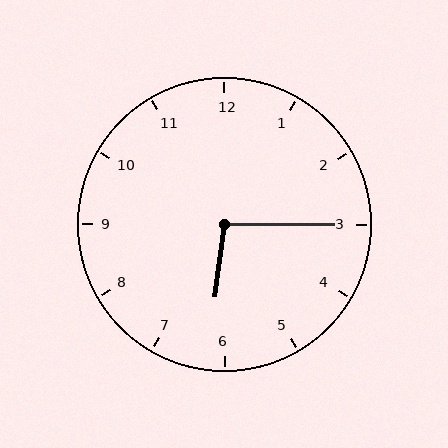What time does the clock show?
6:15.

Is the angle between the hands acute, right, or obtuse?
It is obtuse.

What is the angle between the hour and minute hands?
Approximately 98 degrees.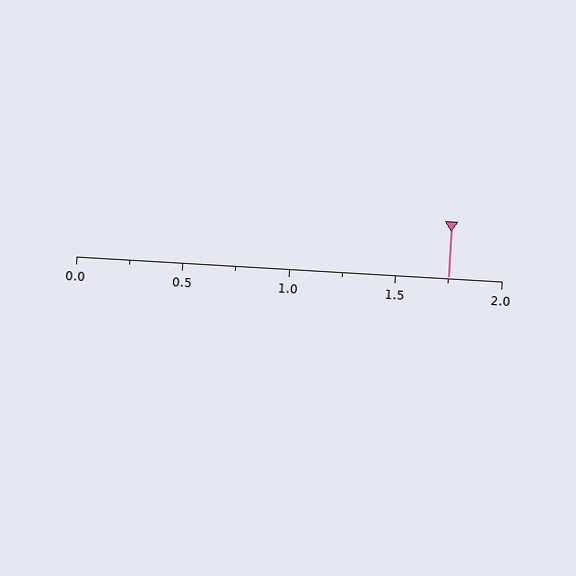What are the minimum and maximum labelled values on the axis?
The axis runs from 0.0 to 2.0.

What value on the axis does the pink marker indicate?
The marker indicates approximately 1.75.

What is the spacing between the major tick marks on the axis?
The major ticks are spaced 0.5 apart.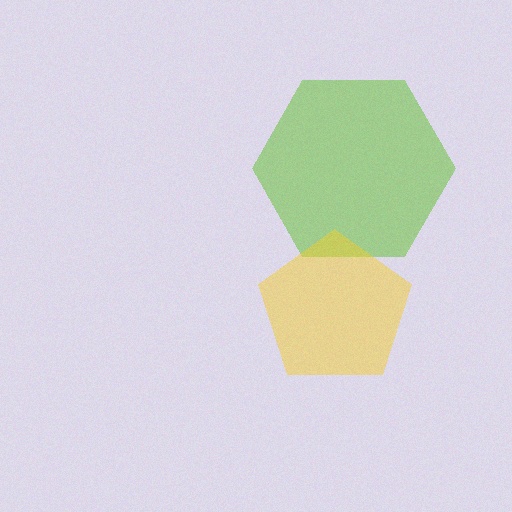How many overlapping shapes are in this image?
There are 2 overlapping shapes in the image.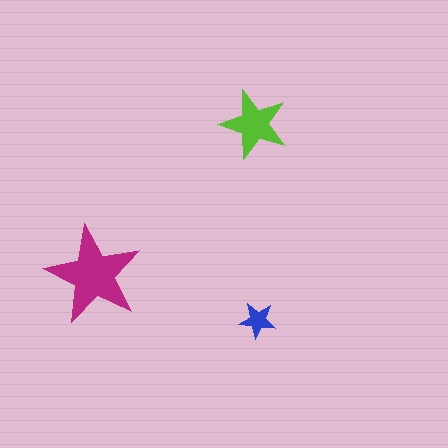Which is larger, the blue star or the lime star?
The lime one.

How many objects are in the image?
There are 3 objects in the image.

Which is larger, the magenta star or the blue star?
The magenta one.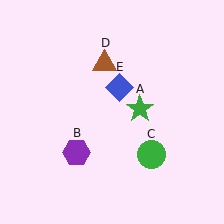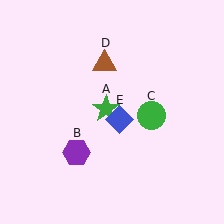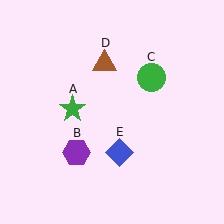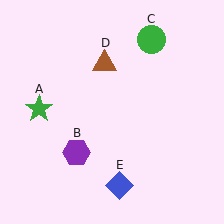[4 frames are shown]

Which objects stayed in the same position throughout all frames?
Purple hexagon (object B) and brown triangle (object D) remained stationary.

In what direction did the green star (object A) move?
The green star (object A) moved left.